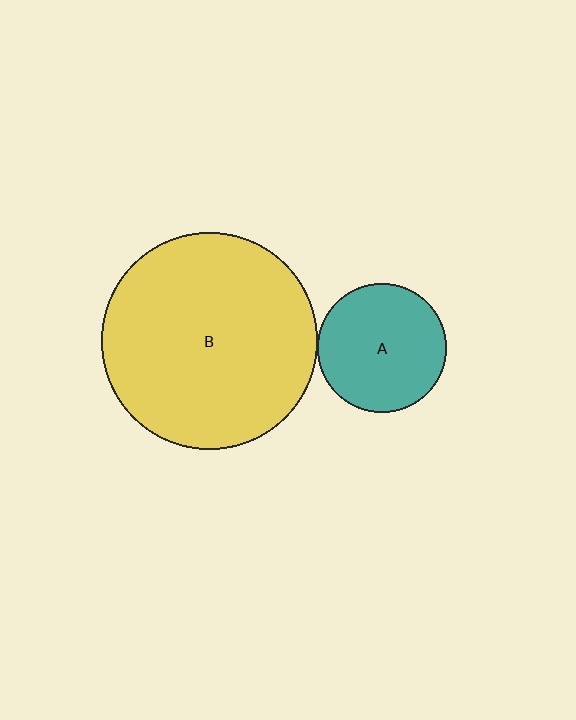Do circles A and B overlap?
Yes.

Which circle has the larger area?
Circle B (yellow).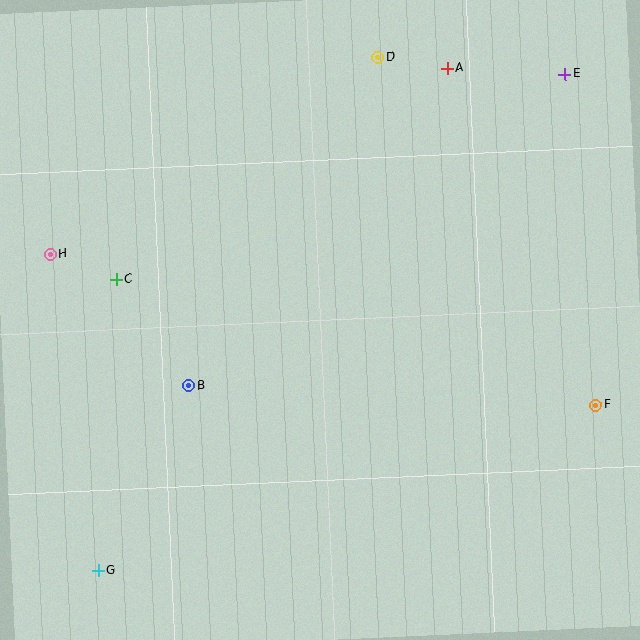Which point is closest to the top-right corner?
Point E is closest to the top-right corner.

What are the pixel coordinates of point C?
Point C is at (116, 279).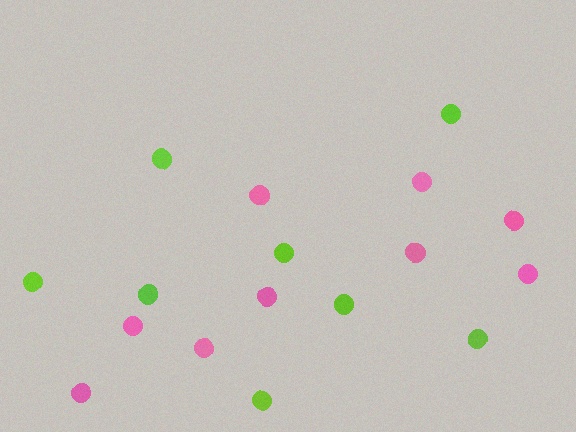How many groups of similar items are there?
There are 2 groups: one group of pink circles (9) and one group of lime circles (8).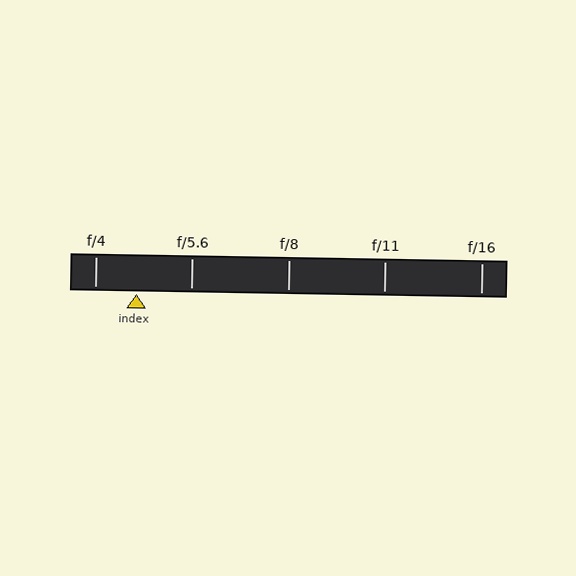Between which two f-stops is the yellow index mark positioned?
The index mark is between f/4 and f/5.6.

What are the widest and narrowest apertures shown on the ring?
The widest aperture shown is f/4 and the narrowest is f/16.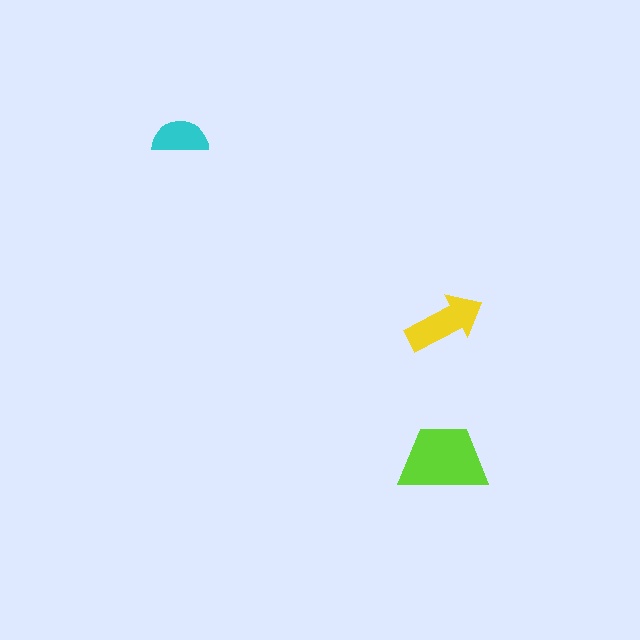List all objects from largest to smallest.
The lime trapezoid, the yellow arrow, the cyan semicircle.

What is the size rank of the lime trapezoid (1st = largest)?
1st.